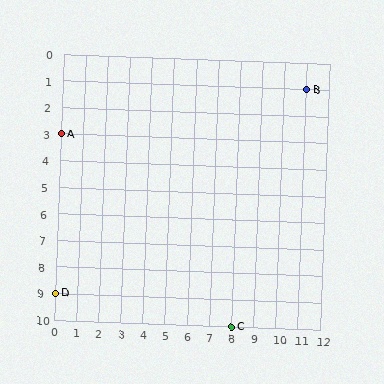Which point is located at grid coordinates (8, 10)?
Point C is at (8, 10).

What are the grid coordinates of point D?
Point D is at grid coordinates (0, 9).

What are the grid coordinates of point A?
Point A is at grid coordinates (0, 3).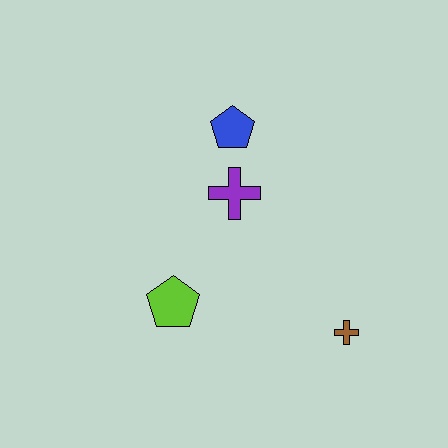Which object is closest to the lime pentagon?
The purple cross is closest to the lime pentagon.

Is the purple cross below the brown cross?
No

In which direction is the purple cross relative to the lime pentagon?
The purple cross is above the lime pentagon.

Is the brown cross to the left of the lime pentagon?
No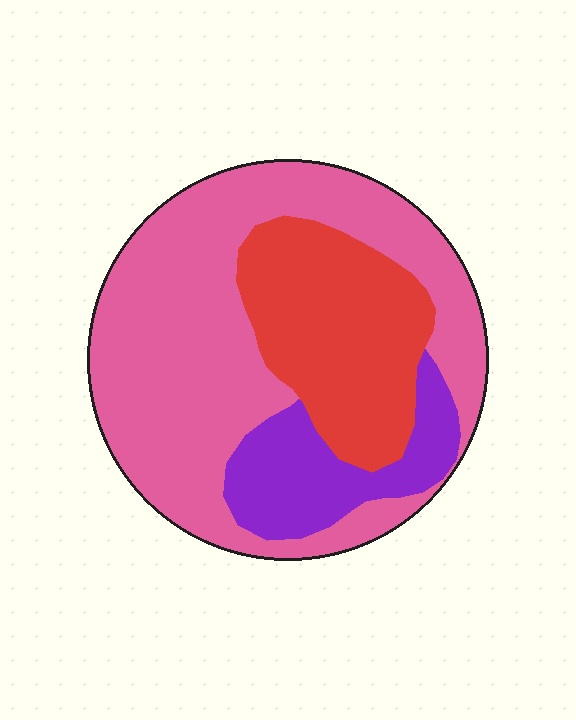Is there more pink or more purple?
Pink.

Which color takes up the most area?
Pink, at roughly 60%.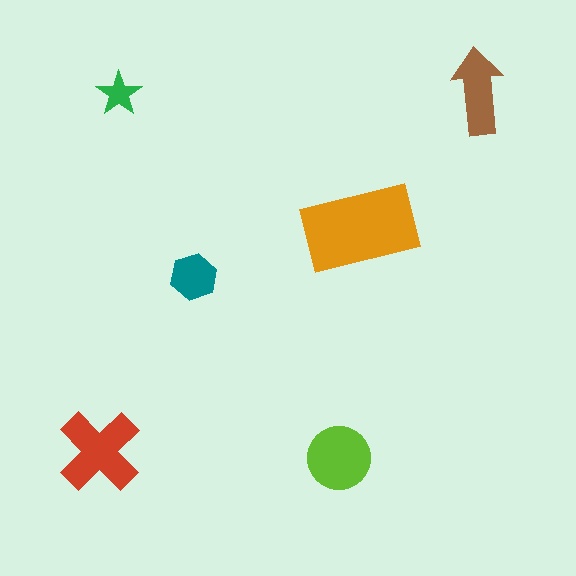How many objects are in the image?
There are 6 objects in the image.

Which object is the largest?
The orange rectangle.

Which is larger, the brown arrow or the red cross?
The red cross.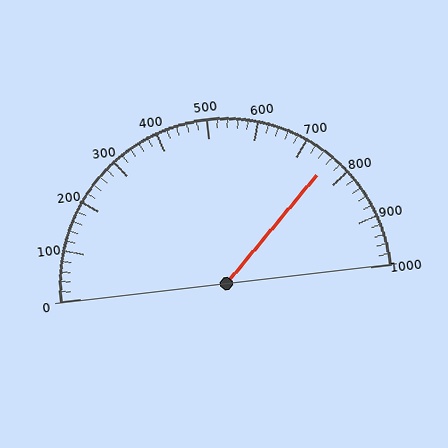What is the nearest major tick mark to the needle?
The nearest major tick mark is 800.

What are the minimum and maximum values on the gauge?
The gauge ranges from 0 to 1000.